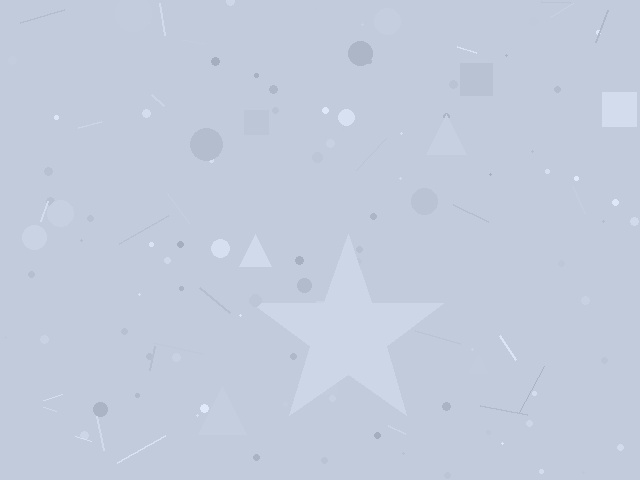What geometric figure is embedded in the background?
A star is embedded in the background.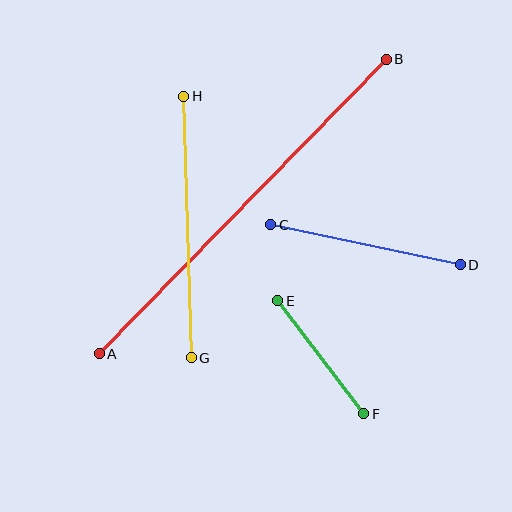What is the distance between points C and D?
The distance is approximately 193 pixels.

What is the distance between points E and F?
The distance is approximately 142 pixels.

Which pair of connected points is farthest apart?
Points A and B are farthest apart.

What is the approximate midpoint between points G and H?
The midpoint is at approximately (188, 227) pixels.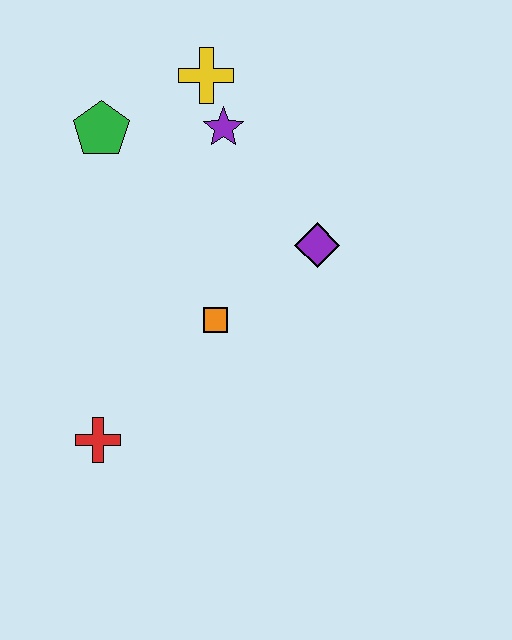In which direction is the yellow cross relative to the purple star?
The yellow cross is above the purple star.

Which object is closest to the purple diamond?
The orange square is closest to the purple diamond.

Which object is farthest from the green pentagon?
The red cross is farthest from the green pentagon.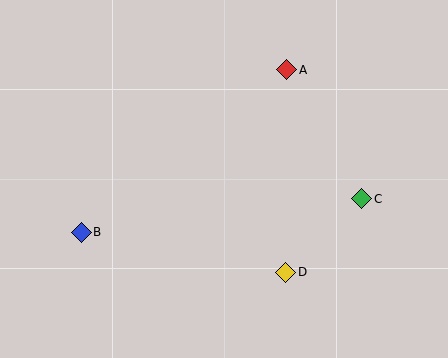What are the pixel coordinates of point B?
Point B is at (81, 232).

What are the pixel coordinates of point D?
Point D is at (286, 272).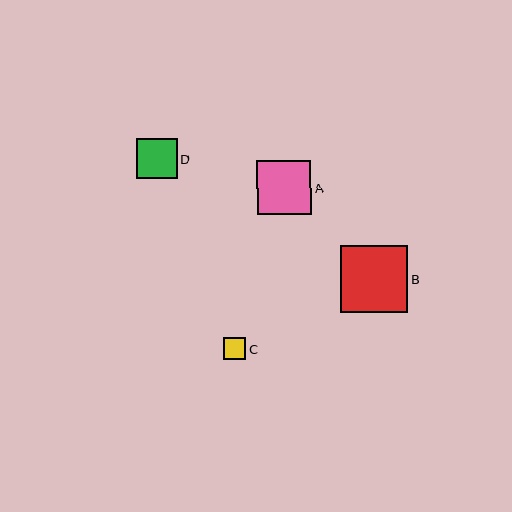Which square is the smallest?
Square C is the smallest with a size of approximately 22 pixels.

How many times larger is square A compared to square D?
Square A is approximately 1.3 times the size of square D.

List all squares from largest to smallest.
From largest to smallest: B, A, D, C.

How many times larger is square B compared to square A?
Square B is approximately 1.2 times the size of square A.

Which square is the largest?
Square B is the largest with a size of approximately 67 pixels.